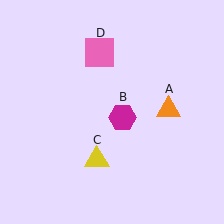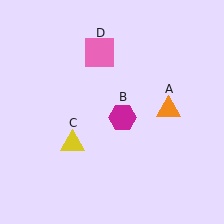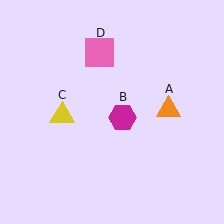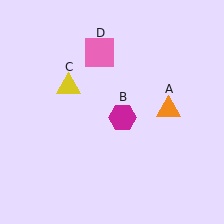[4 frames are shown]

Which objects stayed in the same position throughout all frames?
Orange triangle (object A) and magenta hexagon (object B) and pink square (object D) remained stationary.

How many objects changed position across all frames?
1 object changed position: yellow triangle (object C).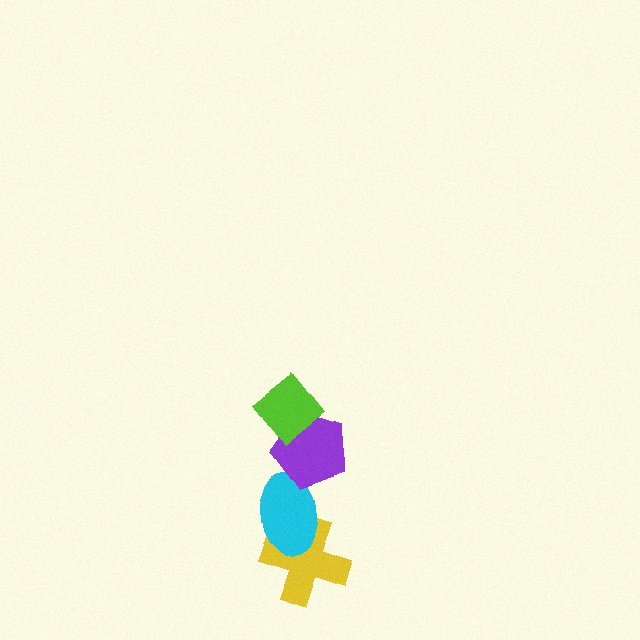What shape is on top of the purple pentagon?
The lime diamond is on top of the purple pentagon.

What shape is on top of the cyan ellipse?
The purple pentagon is on top of the cyan ellipse.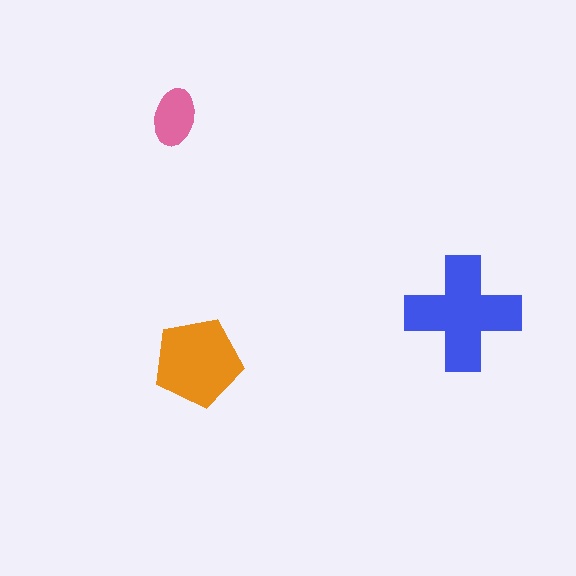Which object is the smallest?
The pink ellipse.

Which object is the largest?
The blue cross.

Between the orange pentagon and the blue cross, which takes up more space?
The blue cross.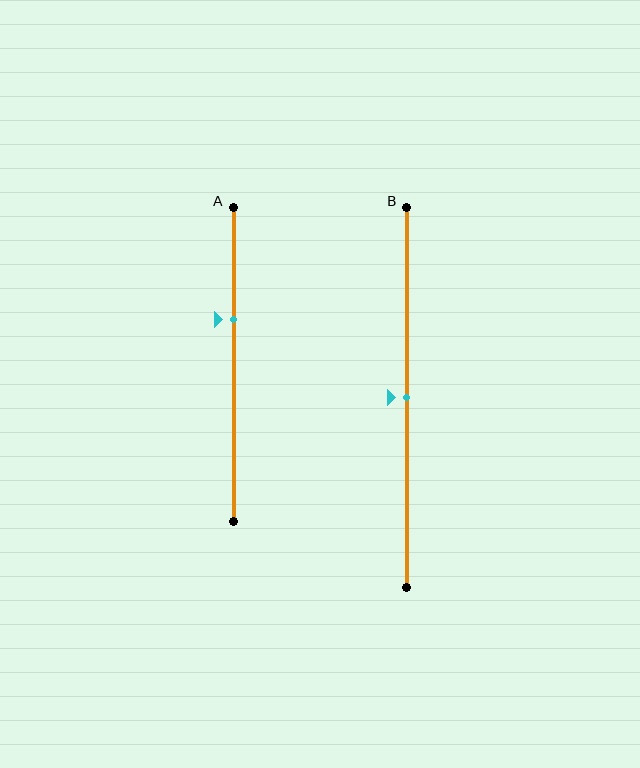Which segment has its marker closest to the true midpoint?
Segment B has its marker closest to the true midpoint.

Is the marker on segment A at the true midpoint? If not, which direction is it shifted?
No, the marker on segment A is shifted upward by about 14% of the segment length.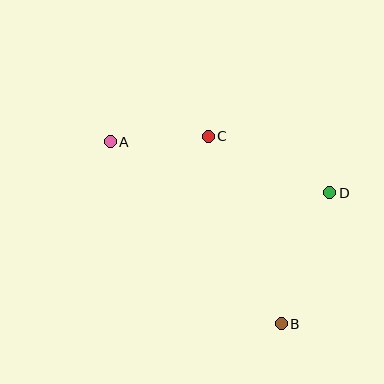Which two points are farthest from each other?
Points A and B are farthest from each other.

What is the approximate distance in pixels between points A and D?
The distance between A and D is approximately 225 pixels.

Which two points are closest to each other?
Points A and C are closest to each other.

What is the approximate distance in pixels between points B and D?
The distance between B and D is approximately 139 pixels.